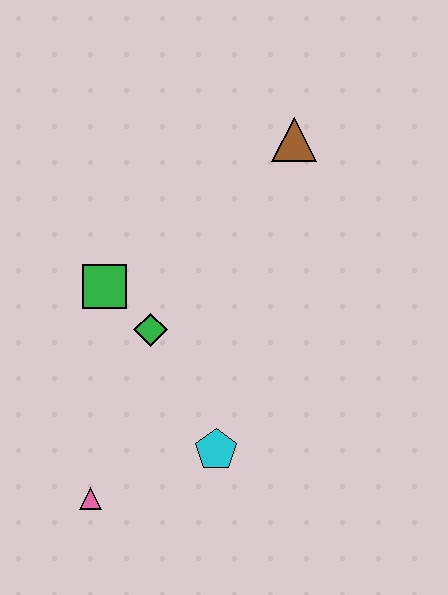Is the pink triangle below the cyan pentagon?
Yes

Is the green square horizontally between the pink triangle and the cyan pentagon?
Yes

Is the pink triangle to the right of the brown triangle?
No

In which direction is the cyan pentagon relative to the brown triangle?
The cyan pentagon is below the brown triangle.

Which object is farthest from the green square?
The brown triangle is farthest from the green square.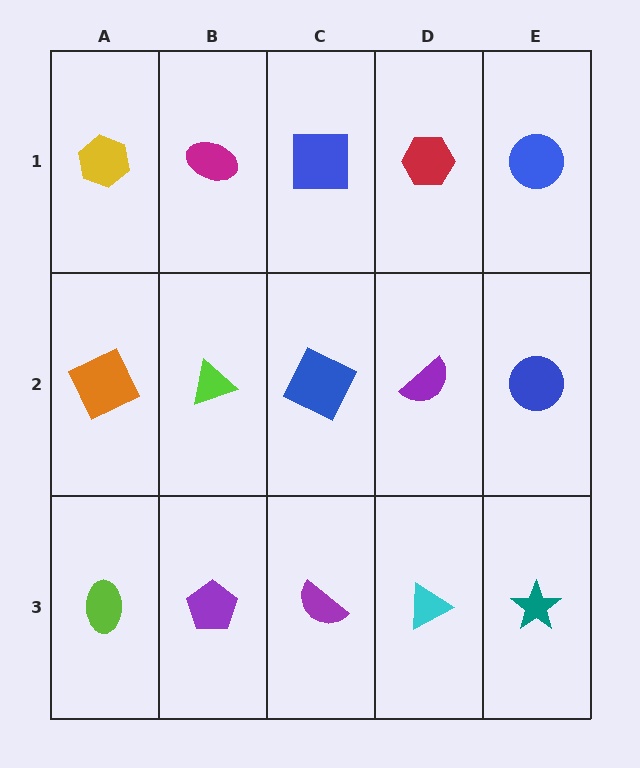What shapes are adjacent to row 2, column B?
A magenta ellipse (row 1, column B), a purple pentagon (row 3, column B), an orange square (row 2, column A), a blue square (row 2, column C).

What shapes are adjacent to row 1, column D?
A purple semicircle (row 2, column D), a blue square (row 1, column C), a blue circle (row 1, column E).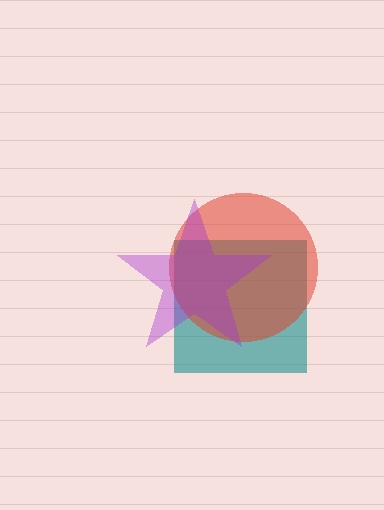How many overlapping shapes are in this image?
There are 3 overlapping shapes in the image.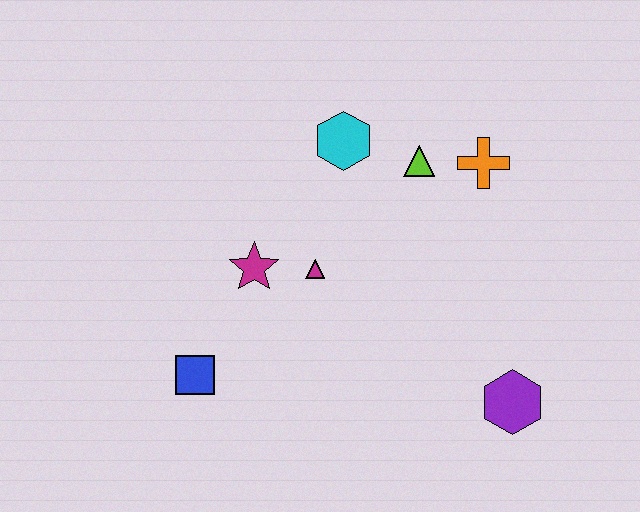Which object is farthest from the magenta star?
The purple hexagon is farthest from the magenta star.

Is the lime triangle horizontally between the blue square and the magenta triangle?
No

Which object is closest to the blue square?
The magenta star is closest to the blue square.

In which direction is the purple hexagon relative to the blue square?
The purple hexagon is to the right of the blue square.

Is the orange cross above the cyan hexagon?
No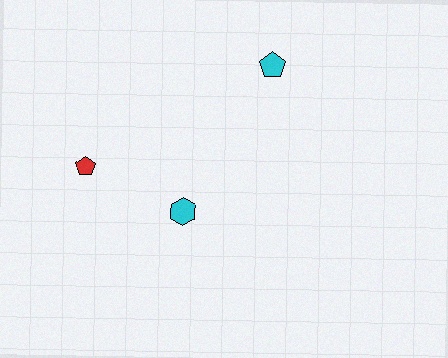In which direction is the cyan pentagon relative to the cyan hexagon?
The cyan pentagon is above the cyan hexagon.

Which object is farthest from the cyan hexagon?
The cyan pentagon is farthest from the cyan hexagon.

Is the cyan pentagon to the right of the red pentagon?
Yes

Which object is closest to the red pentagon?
The cyan hexagon is closest to the red pentagon.